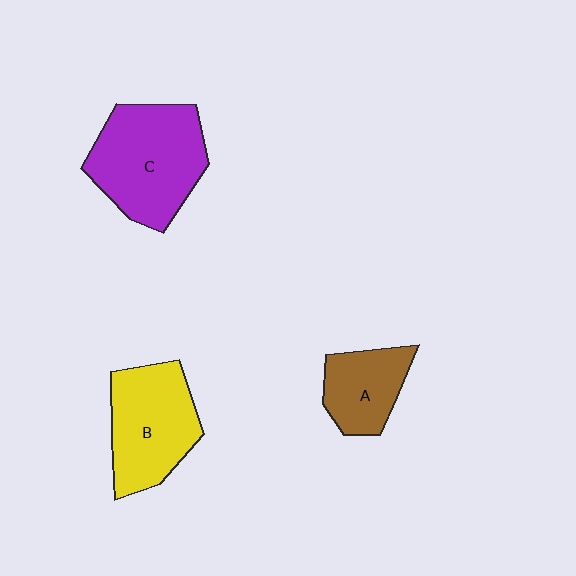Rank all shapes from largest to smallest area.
From largest to smallest: C (purple), B (yellow), A (brown).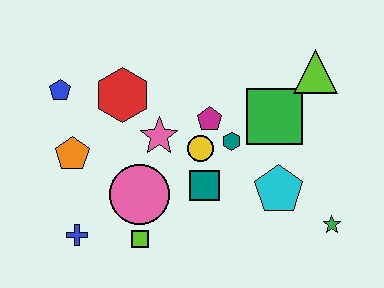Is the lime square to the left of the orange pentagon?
No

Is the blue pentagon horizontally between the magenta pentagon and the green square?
No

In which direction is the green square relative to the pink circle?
The green square is to the right of the pink circle.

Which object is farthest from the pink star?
The green star is farthest from the pink star.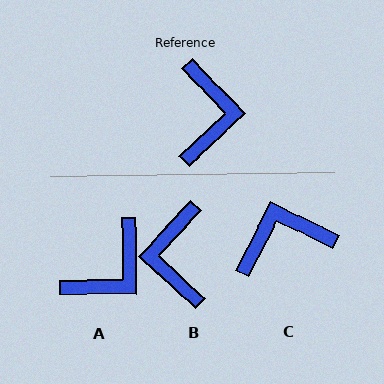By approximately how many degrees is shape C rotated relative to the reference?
Approximately 110 degrees counter-clockwise.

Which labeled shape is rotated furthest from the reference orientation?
B, about 176 degrees away.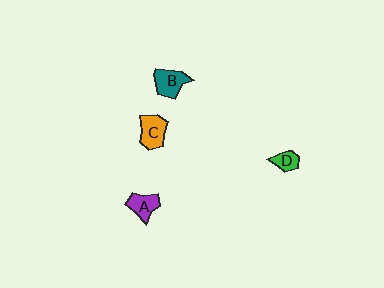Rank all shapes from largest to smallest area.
From largest to smallest: C (orange), B (teal), A (purple), D (green).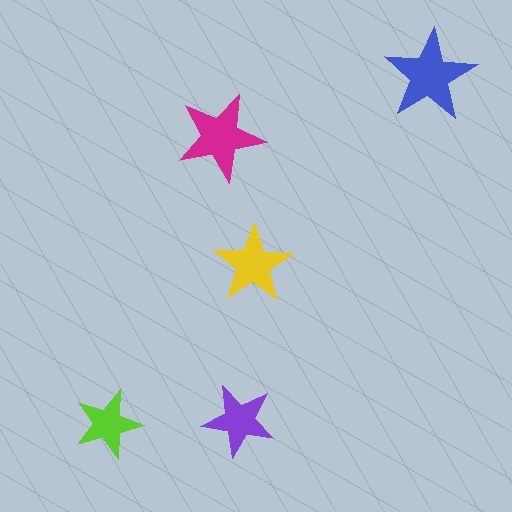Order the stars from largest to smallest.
the blue one, the magenta one, the yellow one, the purple one, the lime one.